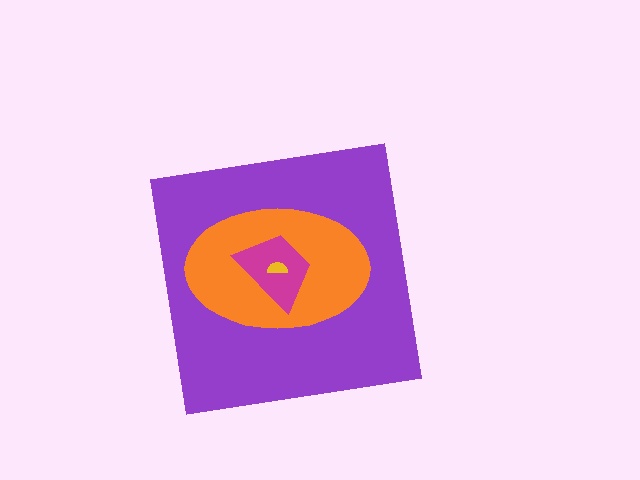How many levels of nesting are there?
4.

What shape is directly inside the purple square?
The orange ellipse.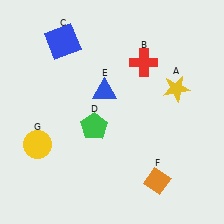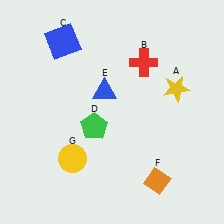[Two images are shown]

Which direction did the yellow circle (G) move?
The yellow circle (G) moved right.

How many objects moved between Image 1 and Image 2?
1 object moved between the two images.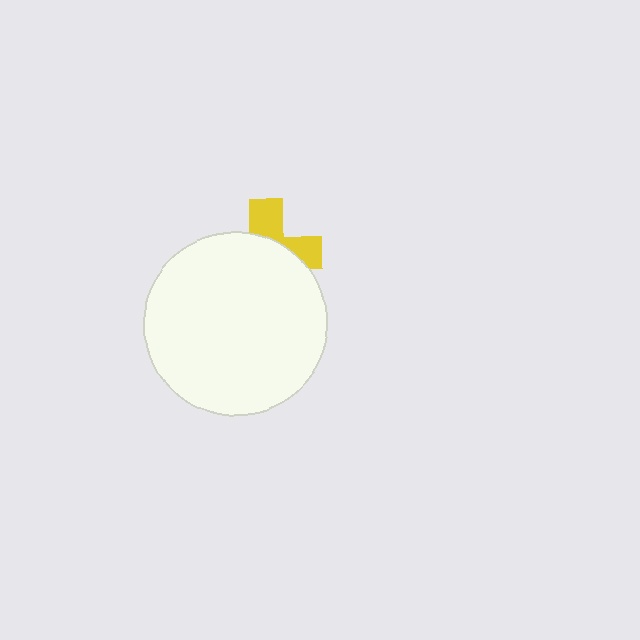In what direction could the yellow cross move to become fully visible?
The yellow cross could move up. That would shift it out from behind the white circle entirely.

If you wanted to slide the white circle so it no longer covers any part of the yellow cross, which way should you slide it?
Slide it down — that is the most direct way to separate the two shapes.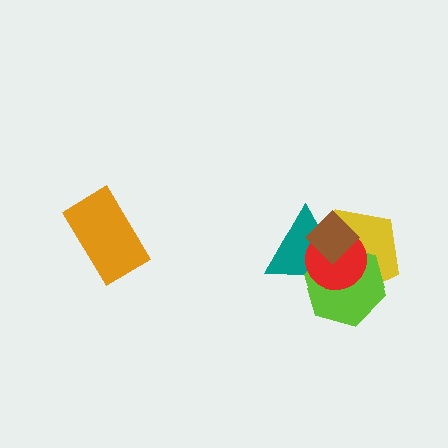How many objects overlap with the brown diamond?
4 objects overlap with the brown diamond.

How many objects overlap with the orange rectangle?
0 objects overlap with the orange rectangle.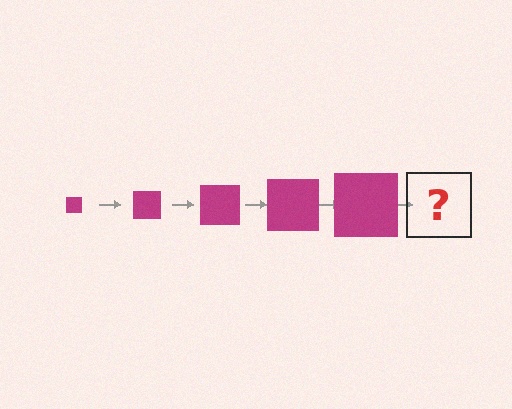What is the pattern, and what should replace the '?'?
The pattern is that the square gets progressively larger each step. The '?' should be a magenta square, larger than the previous one.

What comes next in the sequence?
The next element should be a magenta square, larger than the previous one.